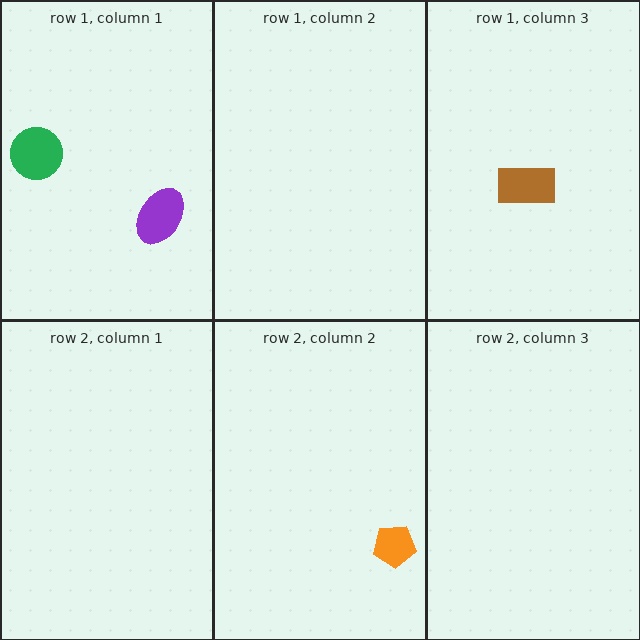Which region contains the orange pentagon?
The row 2, column 2 region.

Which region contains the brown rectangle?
The row 1, column 3 region.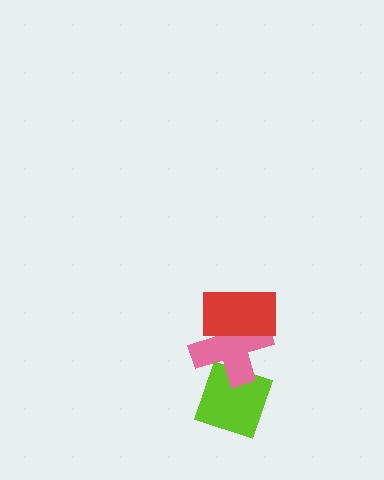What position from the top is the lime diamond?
The lime diamond is 3rd from the top.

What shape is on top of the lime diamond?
The pink cross is on top of the lime diamond.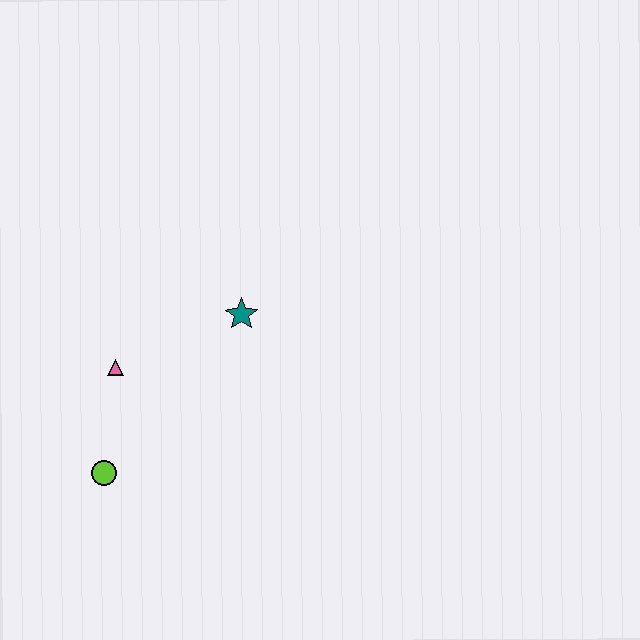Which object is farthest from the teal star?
The lime circle is farthest from the teal star.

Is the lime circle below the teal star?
Yes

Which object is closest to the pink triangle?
The lime circle is closest to the pink triangle.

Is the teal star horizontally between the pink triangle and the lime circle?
No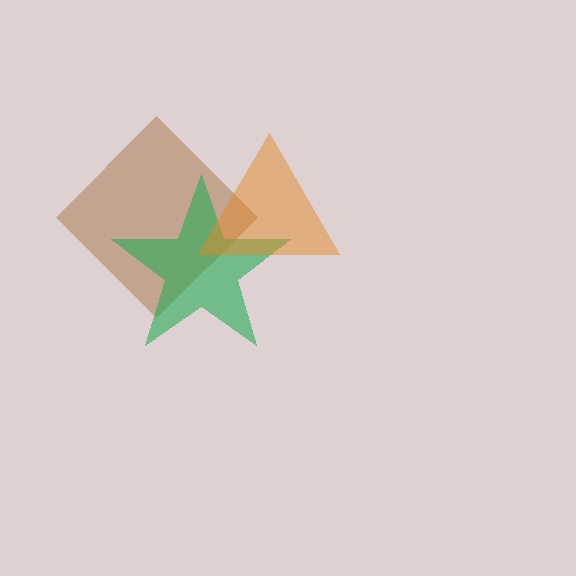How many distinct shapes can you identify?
There are 3 distinct shapes: a brown diamond, a green star, an orange triangle.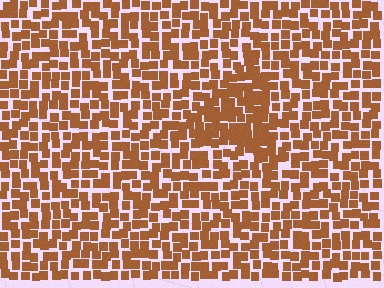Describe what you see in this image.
The image contains small brown elements arranged at two different densities. A triangle-shaped region is visible where the elements are more densely packed than the surrounding area.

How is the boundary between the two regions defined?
The boundary is defined by a change in element density (approximately 1.5x ratio). All elements are the same color, size, and shape.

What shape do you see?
I see a triangle.